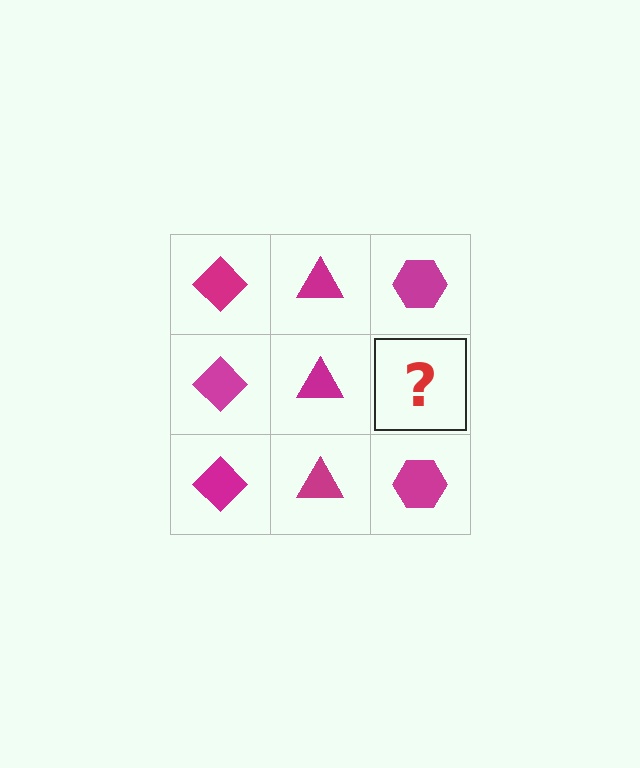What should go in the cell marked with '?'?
The missing cell should contain a magenta hexagon.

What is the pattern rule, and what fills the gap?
The rule is that each column has a consistent shape. The gap should be filled with a magenta hexagon.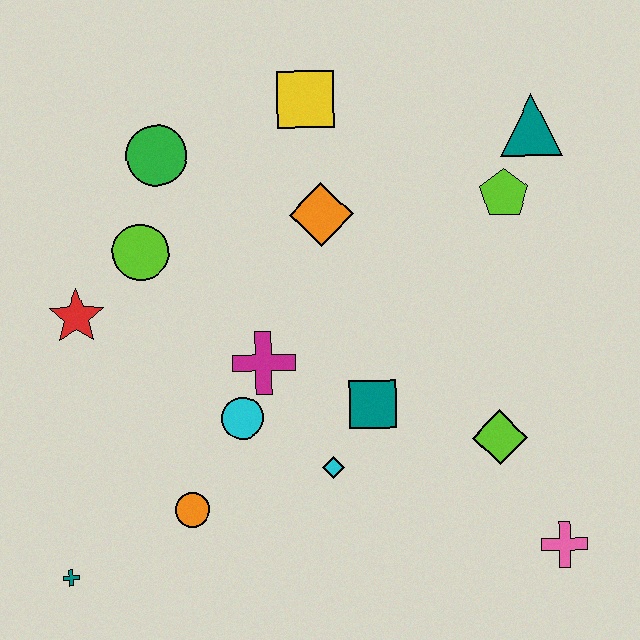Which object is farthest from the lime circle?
The pink cross is farthest from the lime circle.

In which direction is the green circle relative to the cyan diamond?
The green circle is above the cyan diamond.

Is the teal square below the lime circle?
Yes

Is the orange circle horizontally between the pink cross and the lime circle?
Yes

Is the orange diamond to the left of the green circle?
No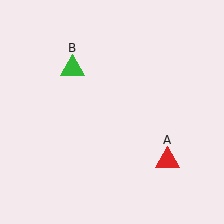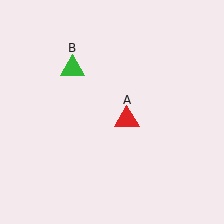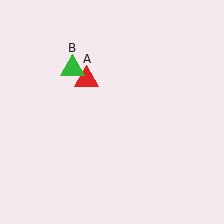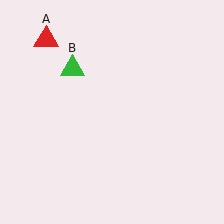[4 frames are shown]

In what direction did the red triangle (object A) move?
The red triangle (object A) moved up and to the left.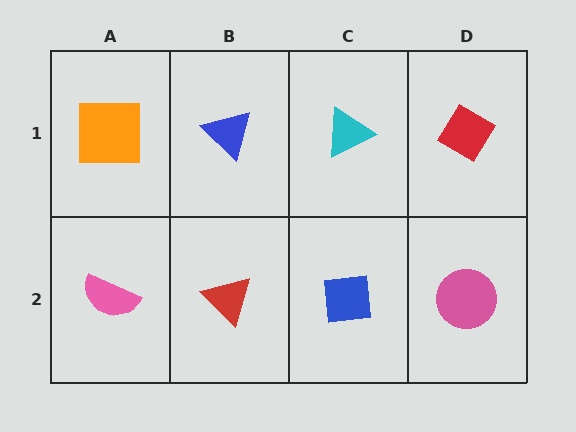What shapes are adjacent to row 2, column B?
A blue triangle (row 1, column B), a pink semicircle (row 2, column A), a blue square (row 2, column C).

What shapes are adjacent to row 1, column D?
A pink circle (row 2, column D), a cyan triangle (row 1, column C).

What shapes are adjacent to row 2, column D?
A red diamond (row 1, column D), a blue square (row 2, column C).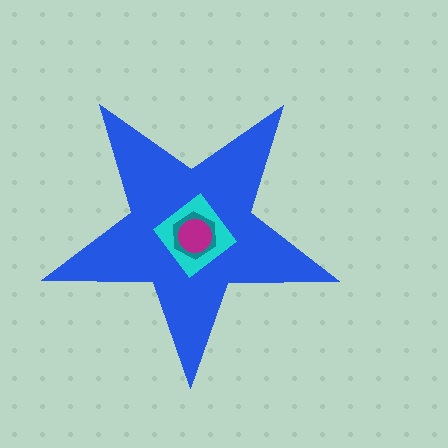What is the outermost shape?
The blue star.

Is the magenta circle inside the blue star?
Yes.